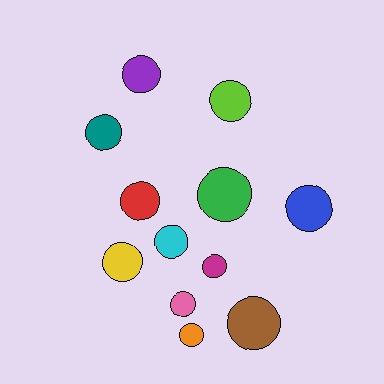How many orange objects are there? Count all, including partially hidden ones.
There is 1 orange object.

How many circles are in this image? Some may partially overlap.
There are 12 circles.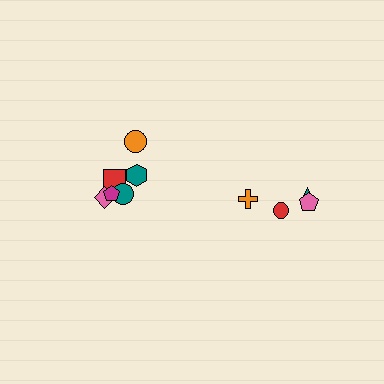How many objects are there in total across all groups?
There are 10 objects.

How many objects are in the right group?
There are 4 objects.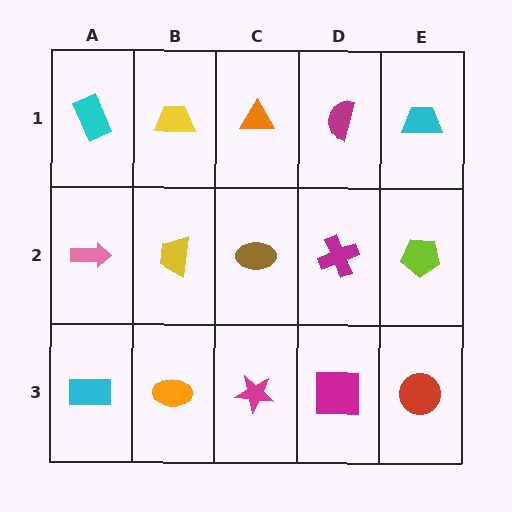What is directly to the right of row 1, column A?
A yellow trapezoid.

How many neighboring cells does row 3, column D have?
3.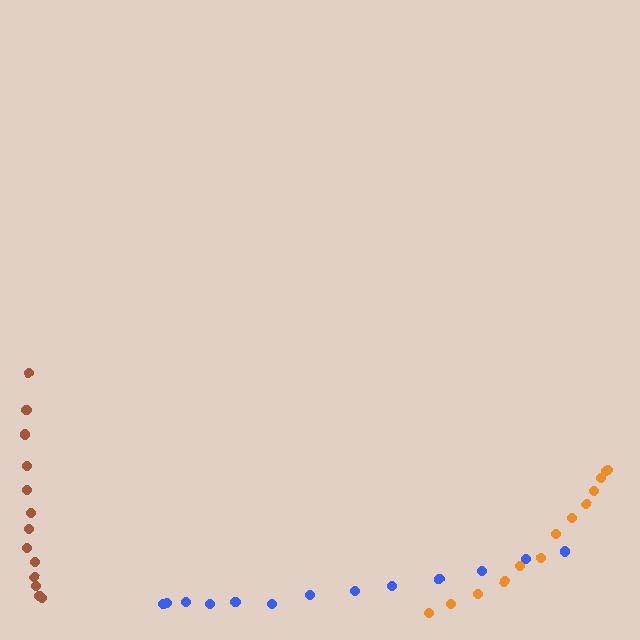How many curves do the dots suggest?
There are 3 distinct paths.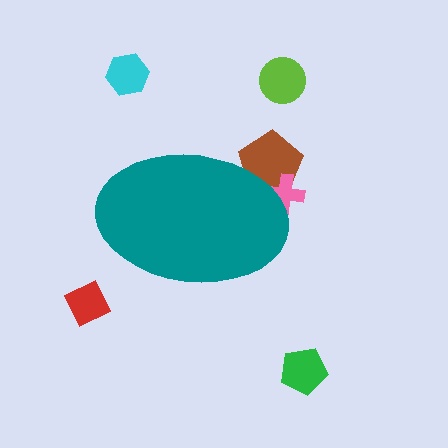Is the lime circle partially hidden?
No, the lime circle is fully visible.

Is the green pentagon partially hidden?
No, the green pentagon is fully visible.